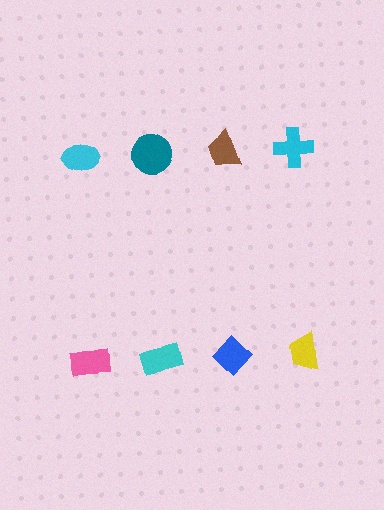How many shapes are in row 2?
4 shapes.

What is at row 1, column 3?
A brown trapezoid.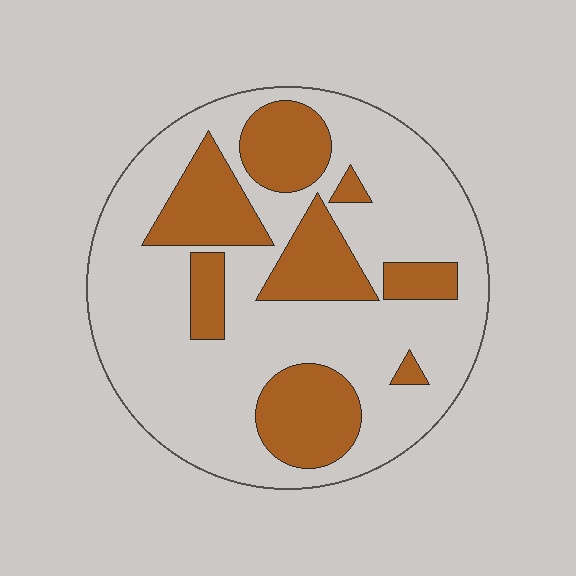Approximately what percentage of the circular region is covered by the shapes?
Approximately 30%.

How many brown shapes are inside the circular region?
8.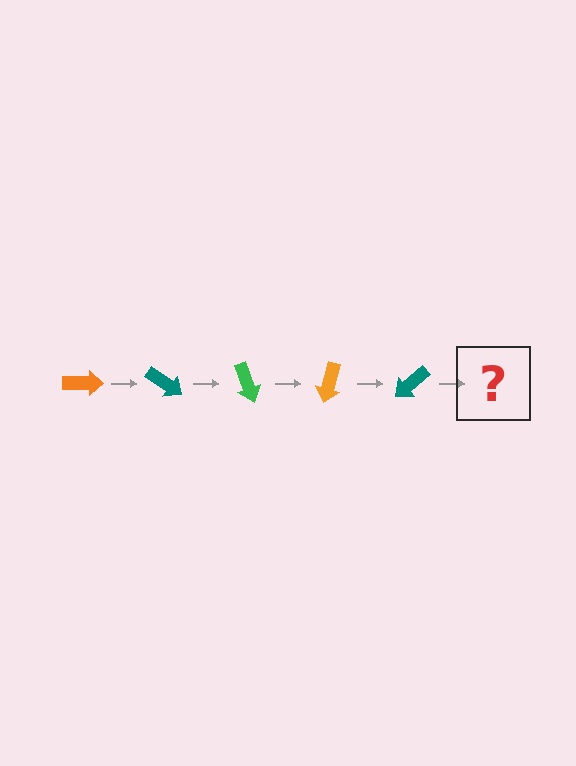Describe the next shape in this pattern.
It should be a green arrow, rotated 175 degrees from the start.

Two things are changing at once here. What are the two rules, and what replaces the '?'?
The two rules are that it rotates 35 degrees each step and the color cycles through orange, teal, and green. The '?' should be a green arrow, rotated 175 degrees from the start.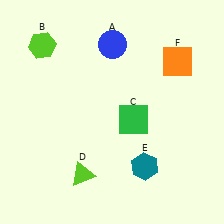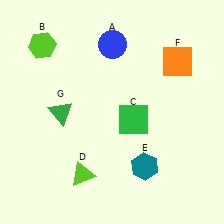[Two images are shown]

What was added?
A green triangle (G) was added in Image 2.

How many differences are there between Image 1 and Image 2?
There is 1 difference between the two images.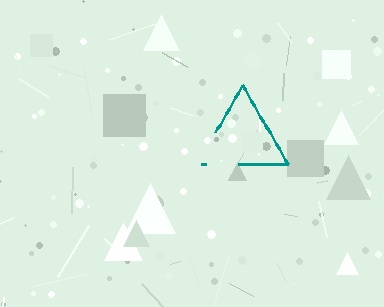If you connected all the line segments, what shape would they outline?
They would outline a triangle.